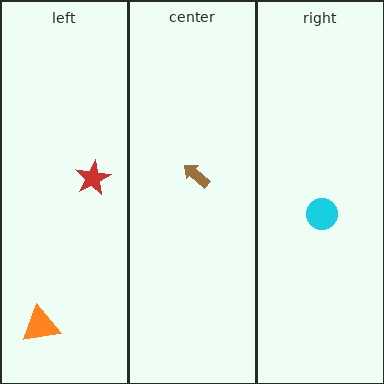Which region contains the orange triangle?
The left region.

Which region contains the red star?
The left region.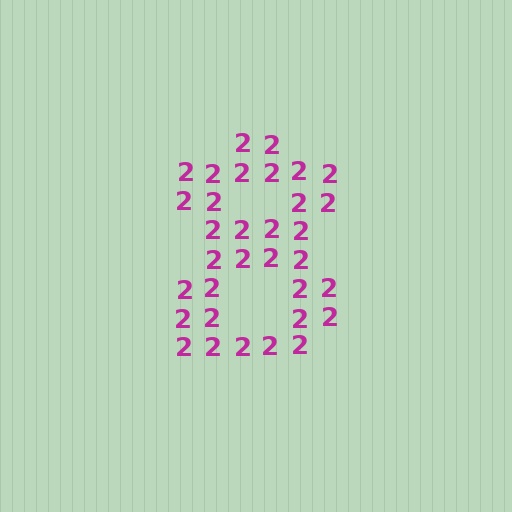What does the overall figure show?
The overall figure shows the digit 8.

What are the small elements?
The small elements are digit 2's.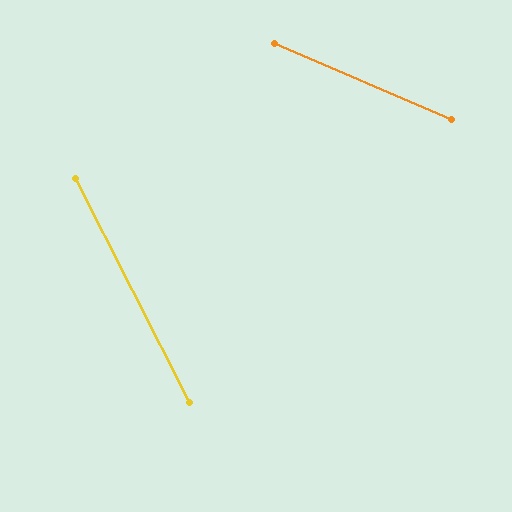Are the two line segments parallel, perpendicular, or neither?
Neither parallel nor perpendicular — they differ by about 40°.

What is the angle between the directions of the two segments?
Approximately 40 degrees.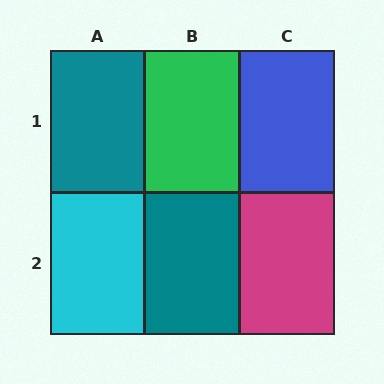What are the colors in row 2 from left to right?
Cyan, teal, magenta.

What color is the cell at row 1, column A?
Teal.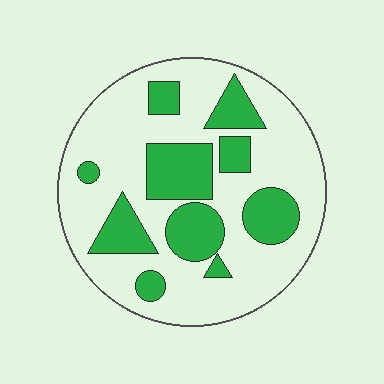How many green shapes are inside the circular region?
10.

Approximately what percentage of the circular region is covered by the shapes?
Approximately 30%.